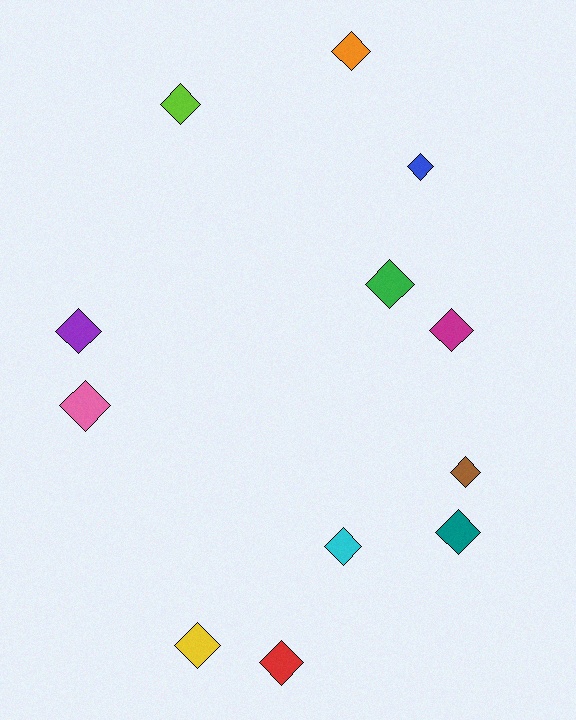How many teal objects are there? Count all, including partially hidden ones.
There is 1 teal object.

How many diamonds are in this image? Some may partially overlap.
There are 12 diamonds.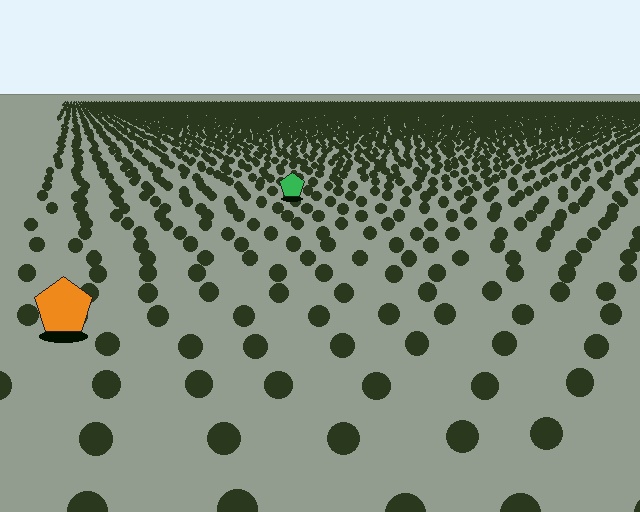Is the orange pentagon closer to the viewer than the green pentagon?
Yes. The orange pentagon is closer — you can tell from the texture gradient: the ground texture is coarser near it.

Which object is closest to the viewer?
The orange pentagon is closest. The texture marks near it are larger and more spread out.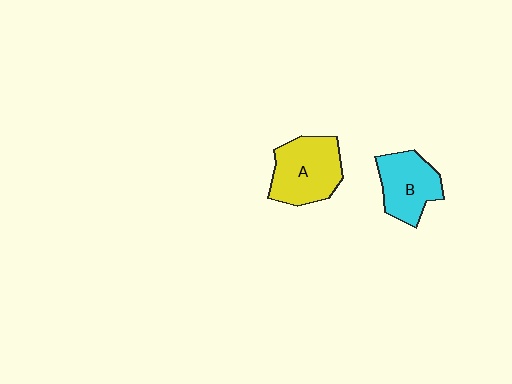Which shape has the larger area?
Shape A (yellow).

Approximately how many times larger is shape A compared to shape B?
Approximately 1.2 times.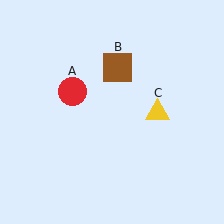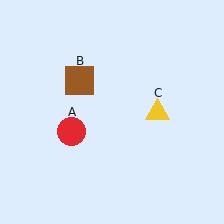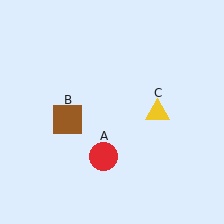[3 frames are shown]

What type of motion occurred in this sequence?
The red circle (object A), brown square (object B) rotated counterclockwise around the center of the scene.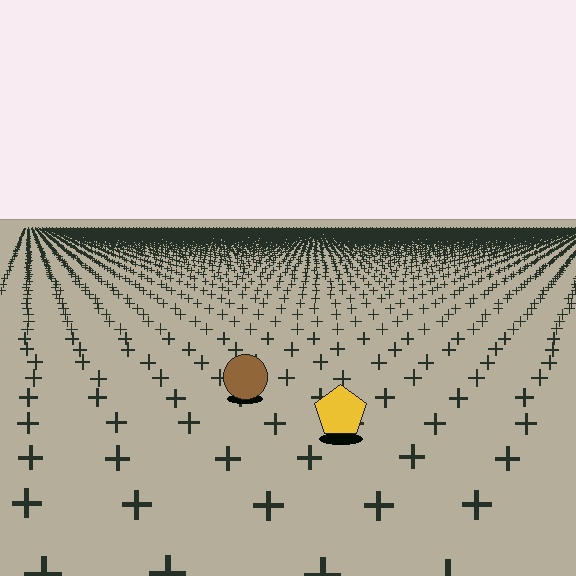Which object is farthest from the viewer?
The brown circle is farthest from the viewer. It appears smaller and the ground texture around it is denser.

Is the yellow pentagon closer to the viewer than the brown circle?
Yes. The yellow pentagon is closer — you can tell from the texture gradient: the ground texture is coarser near it.